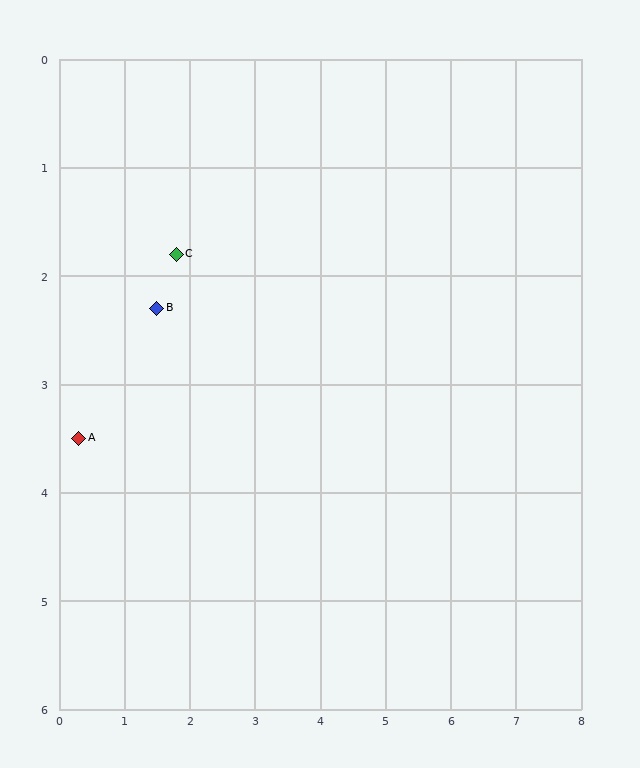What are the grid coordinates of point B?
Point B is at approximately (1.5, 2.3).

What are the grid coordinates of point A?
Point A is at approximately (0.3, 3.5).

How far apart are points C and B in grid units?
Points C and B are about 0.6 grid units apart.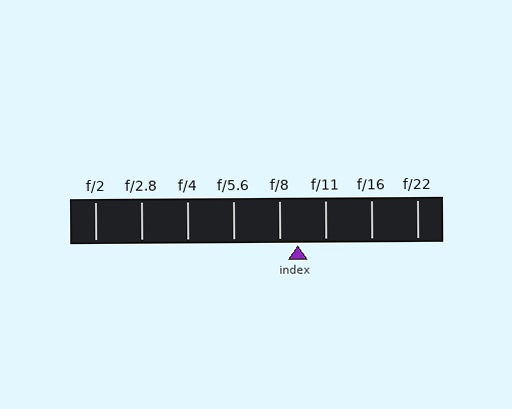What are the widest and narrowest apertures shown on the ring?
The widest aperture shown is f/2 and the narrowest is f/22.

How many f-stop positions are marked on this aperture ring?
There are 8 f-stop positions marked.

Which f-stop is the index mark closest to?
The index mark is closest to f/8.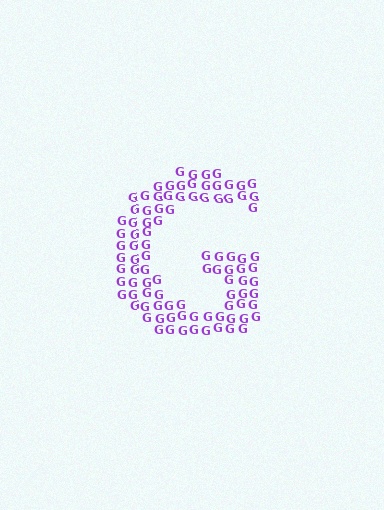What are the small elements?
The small elements are letter G's.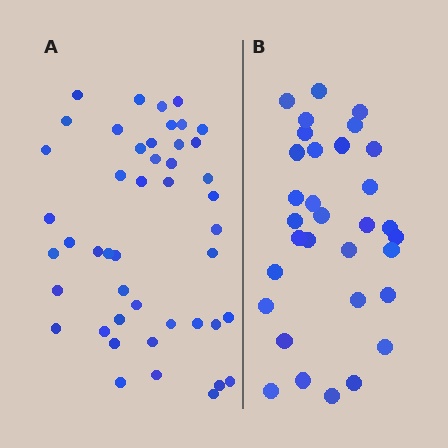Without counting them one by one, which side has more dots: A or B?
Region A (the left region) has more dots.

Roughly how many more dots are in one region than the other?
Region A has approximately 15 more dots than region B.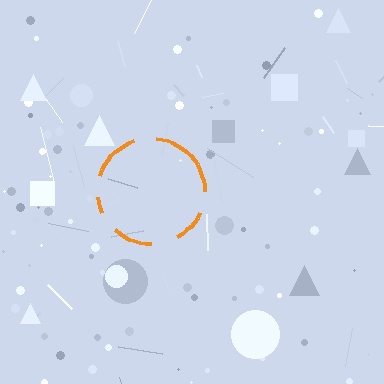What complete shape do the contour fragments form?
The contour fragments form a circle.